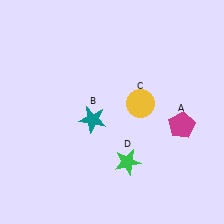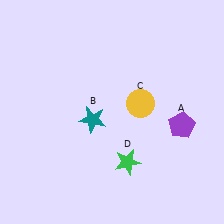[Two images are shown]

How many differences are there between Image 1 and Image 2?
There is 1 difference between the two images.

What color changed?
The pentagon (A) changed from magenta in Image 1 to purple in Image 2.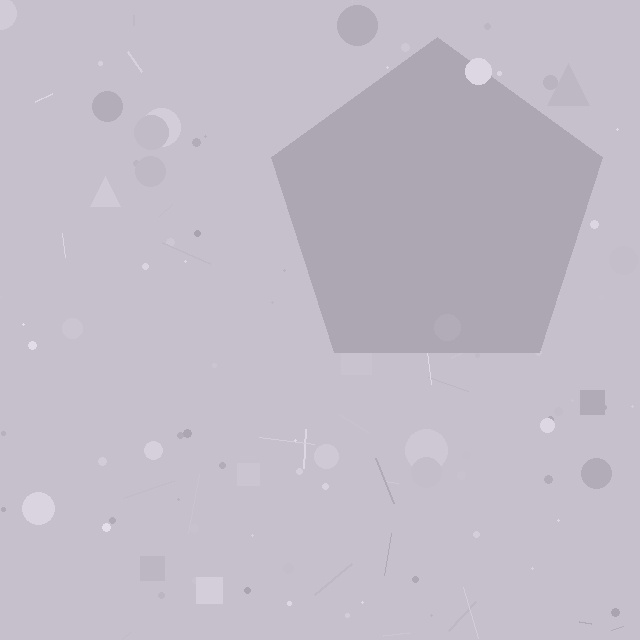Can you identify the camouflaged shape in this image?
The camouflaged shape is a pentagon.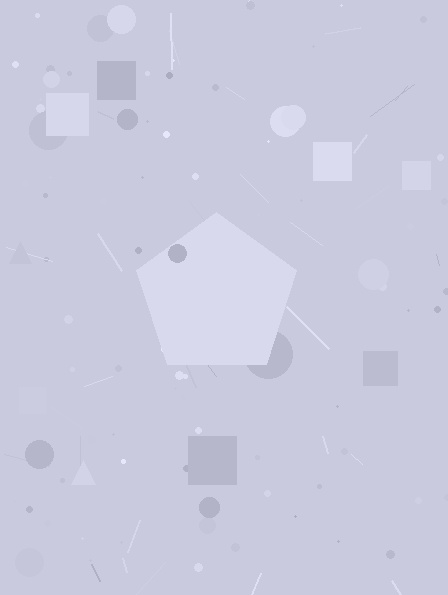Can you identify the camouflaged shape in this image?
The camouflaged shape is a pentagon.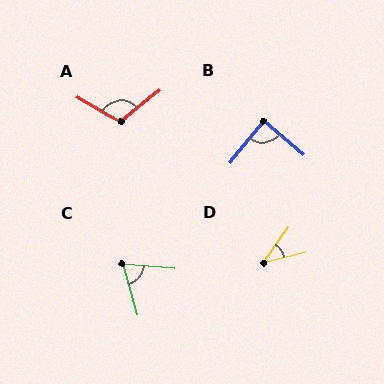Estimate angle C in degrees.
Approximately 69 degrees.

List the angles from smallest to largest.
D (41°), C (69°), B (88°), A (111°).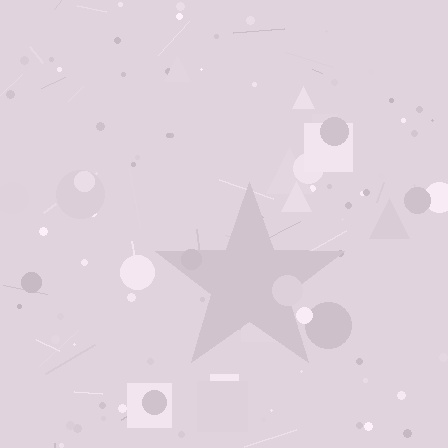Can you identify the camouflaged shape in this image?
The camouflaged shape is a star.